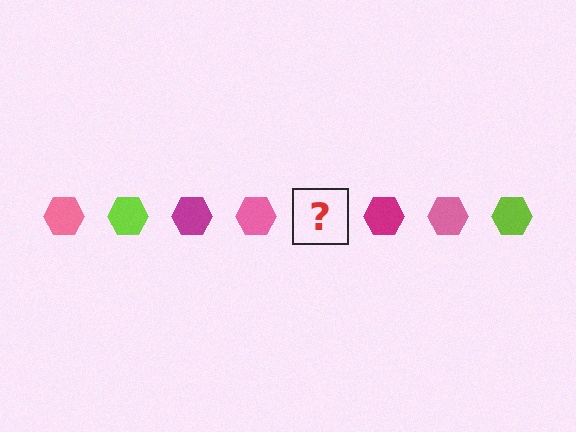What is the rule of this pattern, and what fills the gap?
The rule is that the pattern cycles through pink, lime, magenta hexagons. The gap should be filled with a lime hexagon.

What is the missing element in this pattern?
The missing element is a lime hexagon.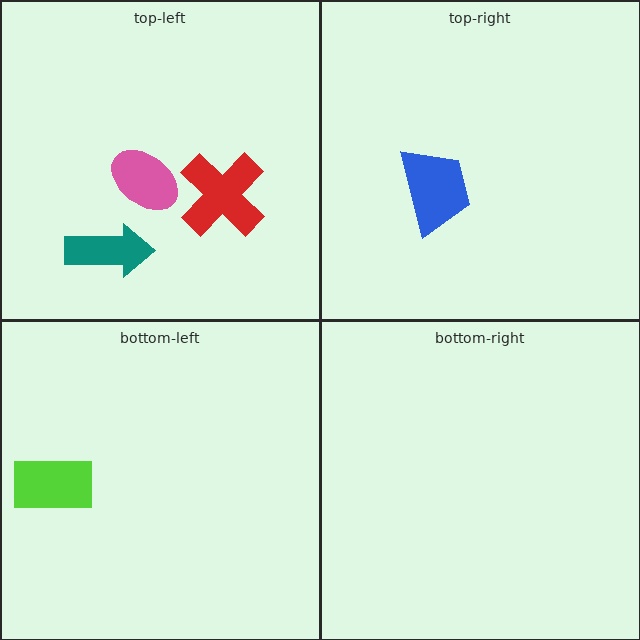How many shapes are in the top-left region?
3.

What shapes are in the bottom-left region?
The lime rectangle.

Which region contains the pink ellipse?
The top-left region.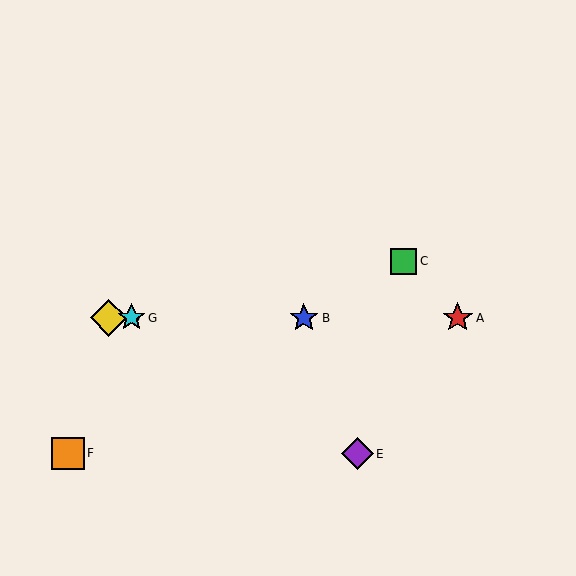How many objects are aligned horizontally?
4 objects (A, B, D, G) are aligned horizontally.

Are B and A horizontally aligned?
Yes, both are at y≈318.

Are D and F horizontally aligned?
No, D is at y≈318 and F is at y≈453.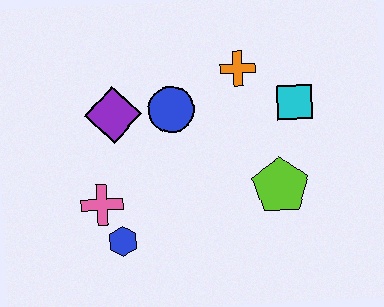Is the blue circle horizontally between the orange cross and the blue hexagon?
Yes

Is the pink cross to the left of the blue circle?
Yes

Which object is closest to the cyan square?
The orange cross is closest to the cyan square.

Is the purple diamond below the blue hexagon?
No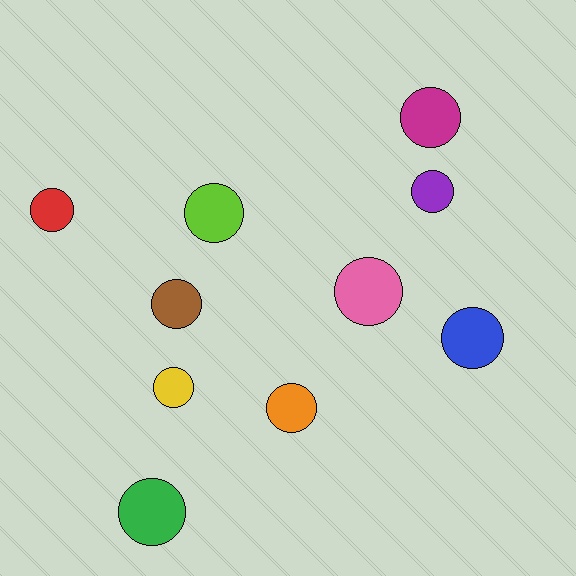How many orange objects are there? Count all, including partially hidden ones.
There is 1 orange object.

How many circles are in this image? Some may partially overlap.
There are 10 circles.